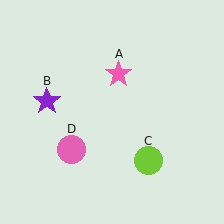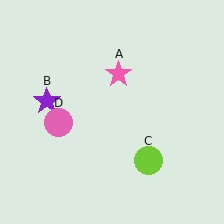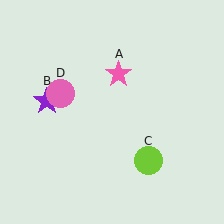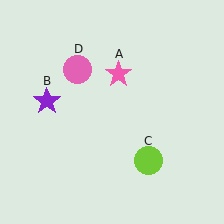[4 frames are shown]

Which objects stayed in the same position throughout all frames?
Pink star (object A) and purple star (object B) and lime circle (object C) remained stationary.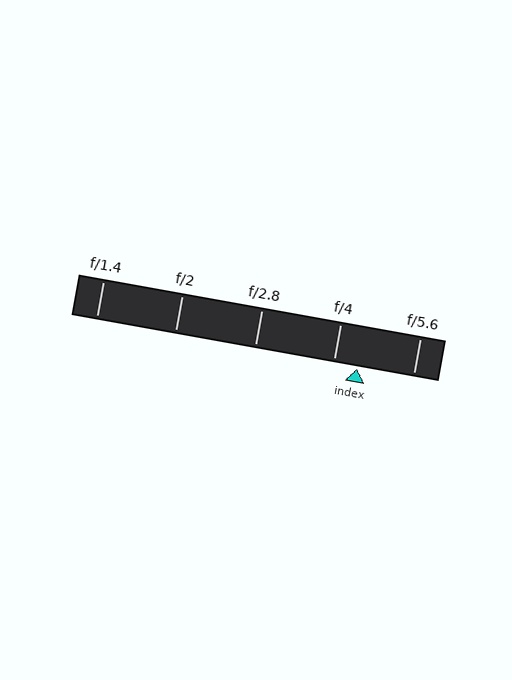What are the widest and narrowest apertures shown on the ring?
The widest aperture shown is f/1.4 and the narrowest is f/5.6.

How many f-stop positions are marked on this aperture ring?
There are 5 f-stop positions marked.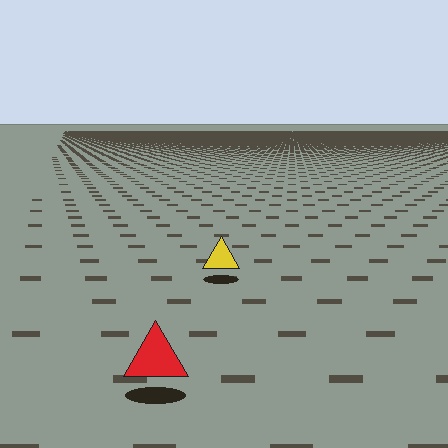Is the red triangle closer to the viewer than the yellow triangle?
Yes. The red triangle is closer — you can tell from the texture gradient: the ground texture is coarser near it.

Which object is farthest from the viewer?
The yellow triangle is farthest from the viewer. It appears smaller and the ground texture around it is denser.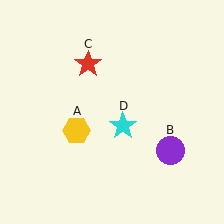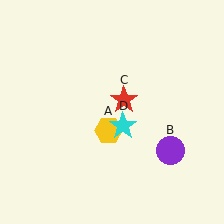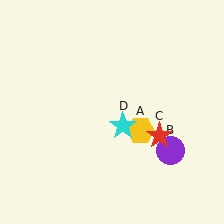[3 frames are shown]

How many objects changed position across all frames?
2 objects changed position: yellow hexagon (object A), red star (object C).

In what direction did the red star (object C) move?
The red star (object C) moved down and to the right.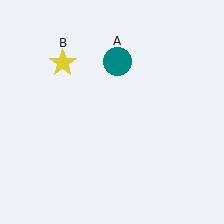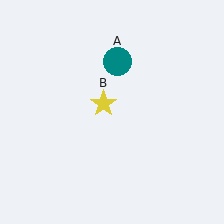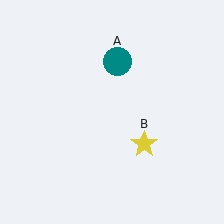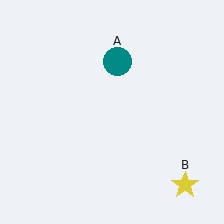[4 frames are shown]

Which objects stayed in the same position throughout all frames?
Teal circle (object A) remained stationary.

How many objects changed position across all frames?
1 object changed position: yellow star (object B).